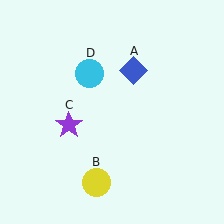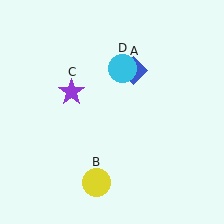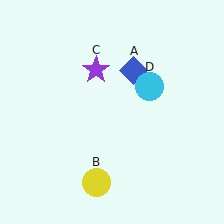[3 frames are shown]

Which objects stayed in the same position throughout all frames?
Blue diamond (object A) and yellow circle (object B) remained stationary.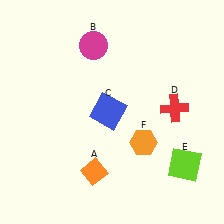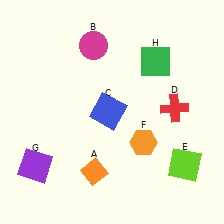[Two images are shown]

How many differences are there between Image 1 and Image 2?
There are 2 differences between the two images.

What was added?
A purple square (G), a green square (H) were added in Image 2.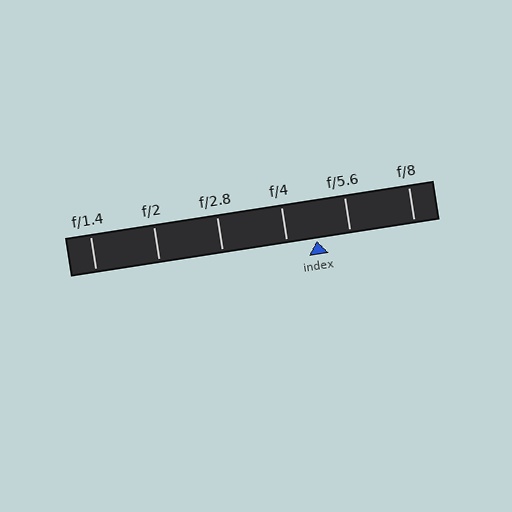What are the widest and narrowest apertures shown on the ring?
The widest aperture shown is f/1.4 and the narrowest is f/8.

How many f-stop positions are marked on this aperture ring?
There are 6 f-stop positions marked.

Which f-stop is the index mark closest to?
The index mark is closest to f/4.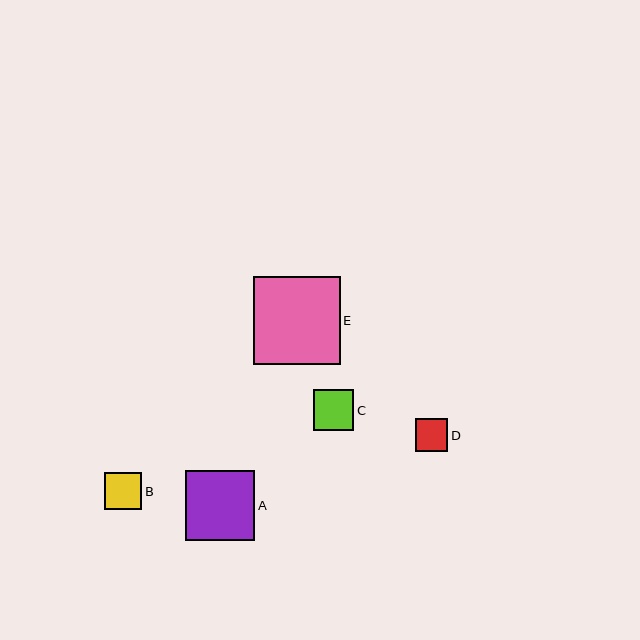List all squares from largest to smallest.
From largest to smallest: E, A, C, B, D.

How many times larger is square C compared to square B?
Square C is approximately 1.1 times the size of square B.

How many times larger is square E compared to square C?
Square E is approximately 2.1 times the size of square C.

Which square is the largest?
Square E is the largest with a size of approximately 87 pixels.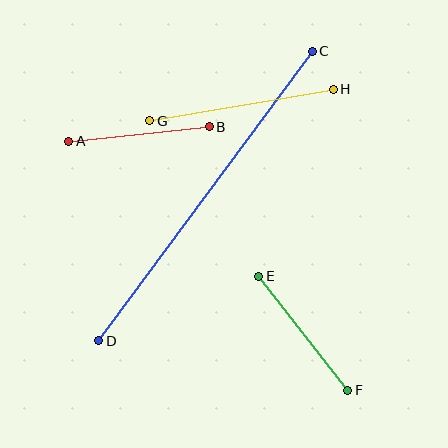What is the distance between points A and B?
The distance is approximately 142 pixels.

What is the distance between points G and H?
The distance is approximately 186 pixels.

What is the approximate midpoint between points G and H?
The midpoint is at approximately (242, 105) pixels.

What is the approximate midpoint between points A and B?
The midpoint is at approximately (139, 134) pixels.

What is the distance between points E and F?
The distance is approximately 145 pixels.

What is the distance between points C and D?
The distance is approximately 360 pixels.